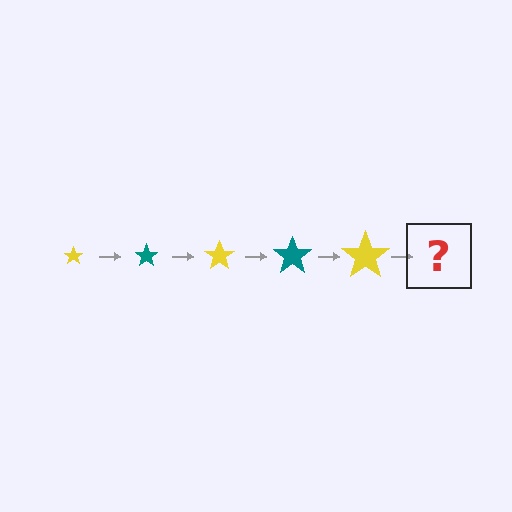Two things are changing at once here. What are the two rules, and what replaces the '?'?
The two rules are that the star grows larger each step and the color cycles through yellow and teal. The '?' should be a teal star, larger than the previous one.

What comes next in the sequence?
The next element should be a teal star, larger than the previous one.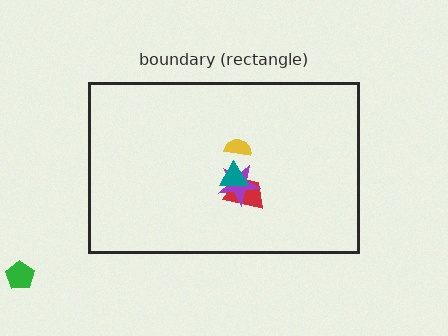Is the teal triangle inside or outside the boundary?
Inside.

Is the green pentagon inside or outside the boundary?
Outside.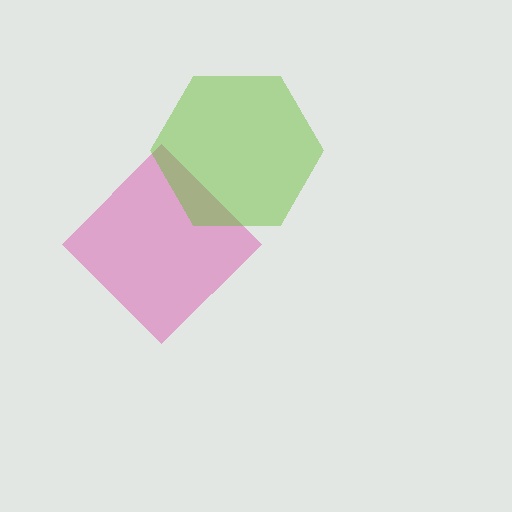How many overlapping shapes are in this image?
There are 2 overlapping shapes in the image.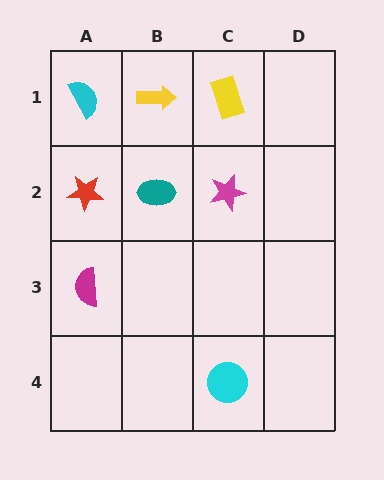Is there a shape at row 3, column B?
No, that cell is empty.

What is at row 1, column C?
A yellow rectangle.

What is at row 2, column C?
A magenta star.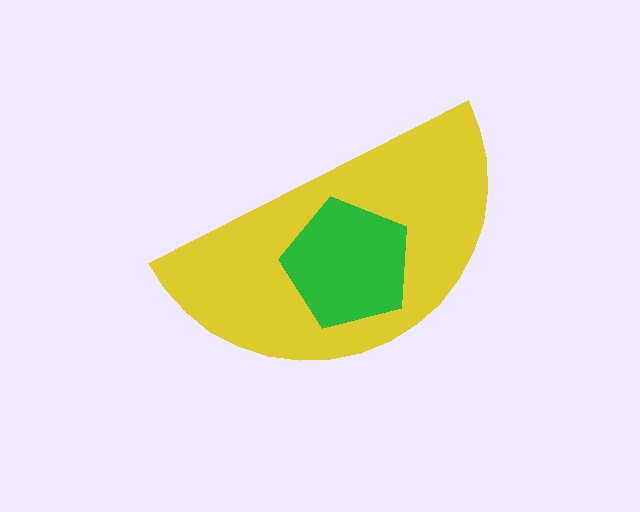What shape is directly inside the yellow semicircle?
The green pentagon.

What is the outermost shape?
The yellow semicircle.